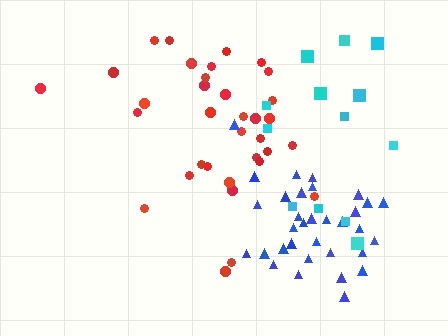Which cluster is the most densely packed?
Blue.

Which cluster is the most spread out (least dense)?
Cyan.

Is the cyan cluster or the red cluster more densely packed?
Red.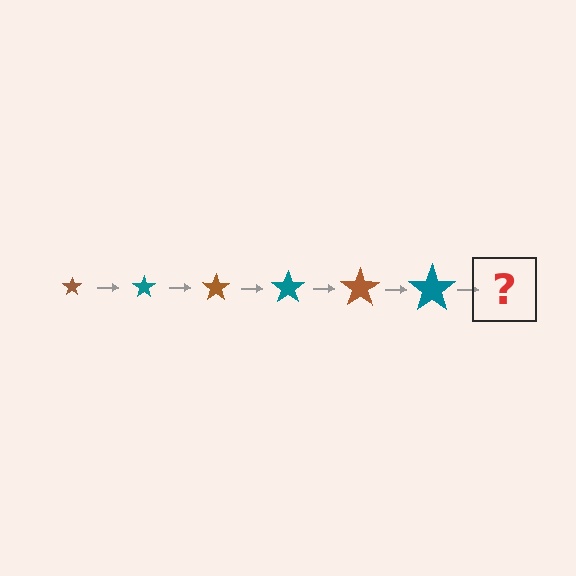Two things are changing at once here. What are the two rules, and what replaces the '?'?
The two rules are that the star grows larger each step and the color cycles through brown and teal. The '?' should be a brown star, larger than the previous one.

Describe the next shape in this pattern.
It should be a brown star, larger than the previous one.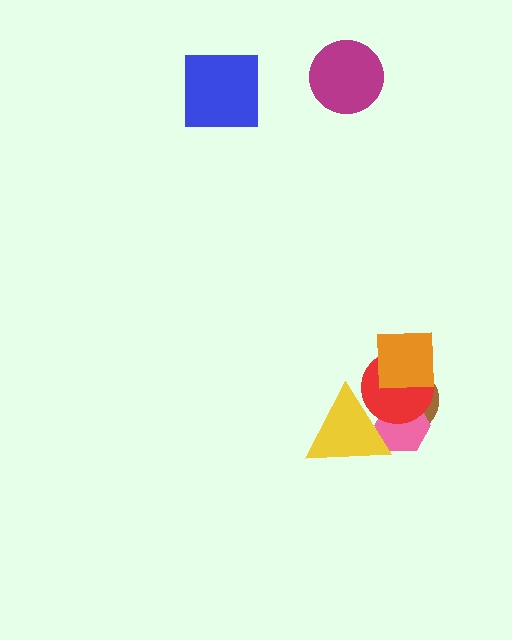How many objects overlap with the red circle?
4 objects overlap with the red circle.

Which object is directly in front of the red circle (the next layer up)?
The orange square is directly in front of the red circle.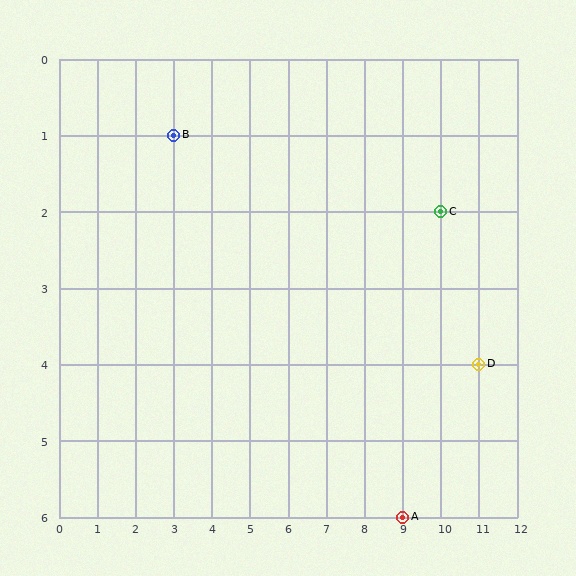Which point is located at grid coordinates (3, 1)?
Point B is at (3, 1).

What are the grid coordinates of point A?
Point A is at grid coordinates (9, 6).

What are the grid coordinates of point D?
Point D is at grid coordinates (11, 4).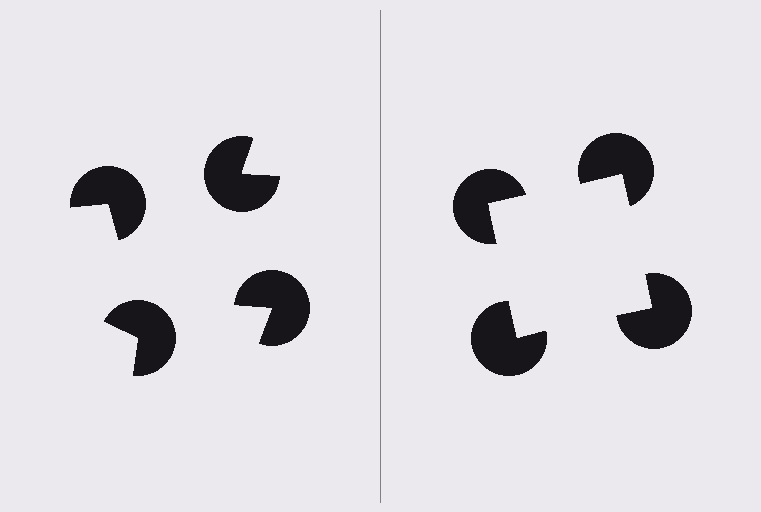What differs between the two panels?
The pac-man discs are positioned identically on both sides; only the wedge orientations differ. On the right they align to a square; on the left they are misaligned.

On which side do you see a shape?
An illusory square appears on the right side. On the left side the wedge cuts are rotated, so no coherent shape forms.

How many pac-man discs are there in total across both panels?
8 — 4 on each side.